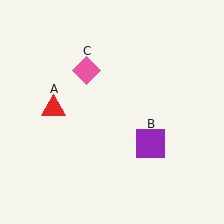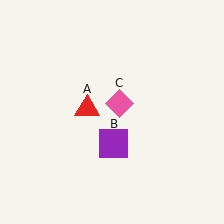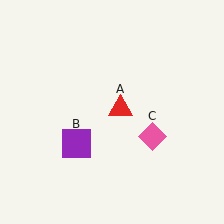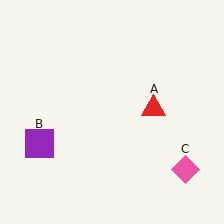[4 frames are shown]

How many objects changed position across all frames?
3 objects changed position: red triangle (object A), purple square (object B), pink diamond (object C).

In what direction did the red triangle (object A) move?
The red triangle (object A) moved right.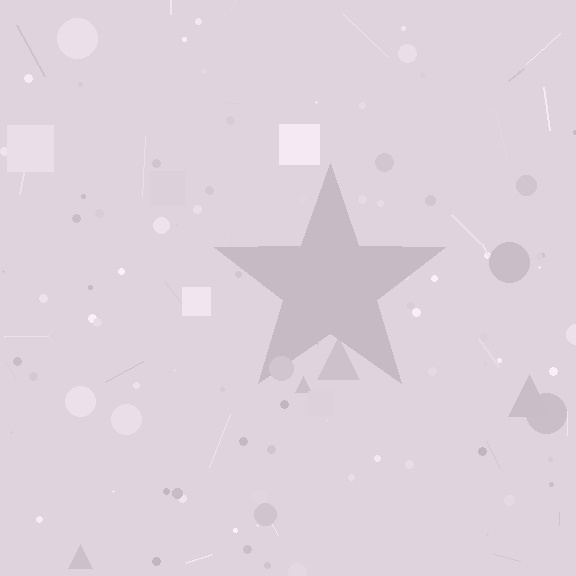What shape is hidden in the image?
A star is hidden in the image.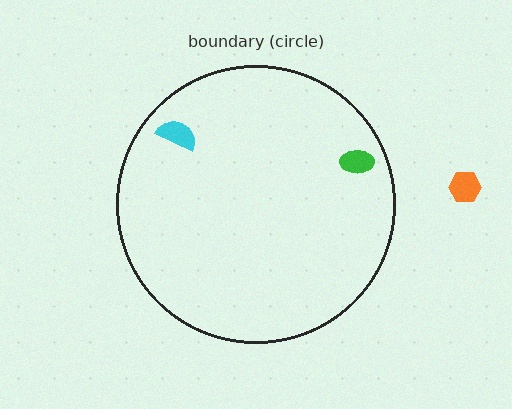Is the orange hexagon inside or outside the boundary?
Outside.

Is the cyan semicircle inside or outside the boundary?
Inside.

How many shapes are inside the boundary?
2 inside, 1 outside.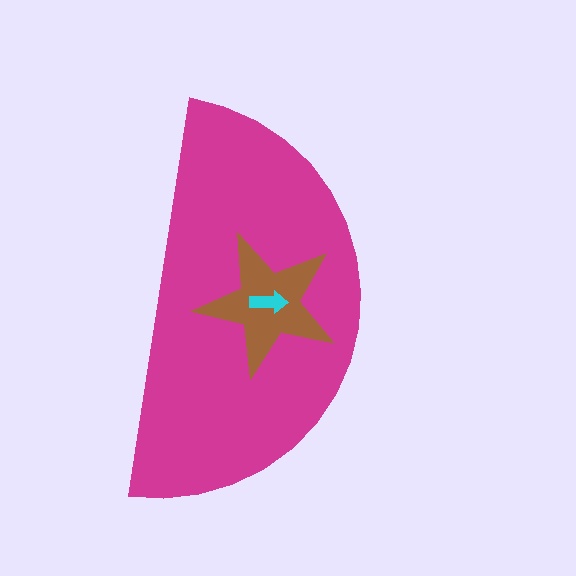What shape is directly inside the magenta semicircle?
The brown star.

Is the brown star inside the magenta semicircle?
Yes.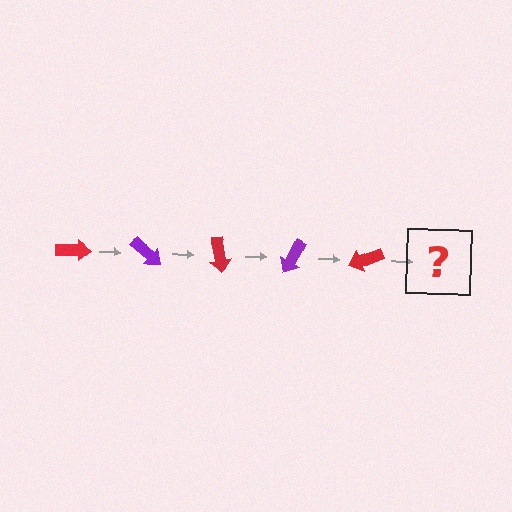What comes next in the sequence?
The next element should be a purple arrow, rotated 200 degrees from the start.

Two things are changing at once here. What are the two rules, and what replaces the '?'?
The two rules are that it rotates 40 degrees each step and the color cycles through red and purple. The '?' should be a purple arrow, rotated 200 degrees from the start.